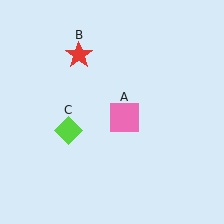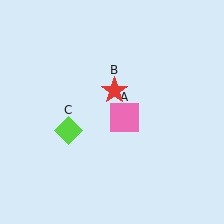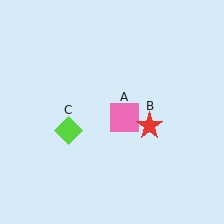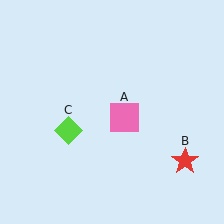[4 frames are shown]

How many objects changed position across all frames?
1 object changed position: red star (object B).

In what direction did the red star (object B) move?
The red star (object B) moved down and to the right.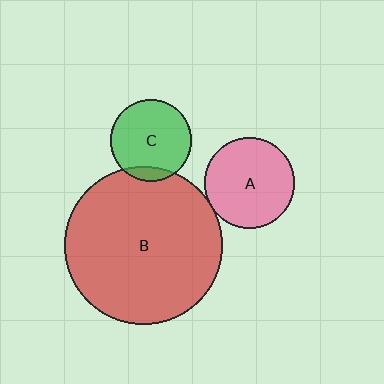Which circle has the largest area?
Circle B (red).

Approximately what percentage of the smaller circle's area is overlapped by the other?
Approximately 5%.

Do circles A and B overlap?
Yes.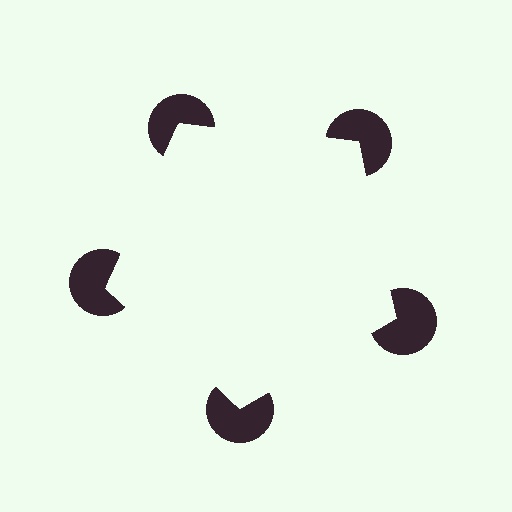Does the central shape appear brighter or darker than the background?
It typically appears slightly brighter than the background, even though no actual brightness change is drawn.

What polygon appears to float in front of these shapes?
An illusory pentagon — its edges are inferred from the aligned wedge cuts in the pac-man discs, not physically drawn.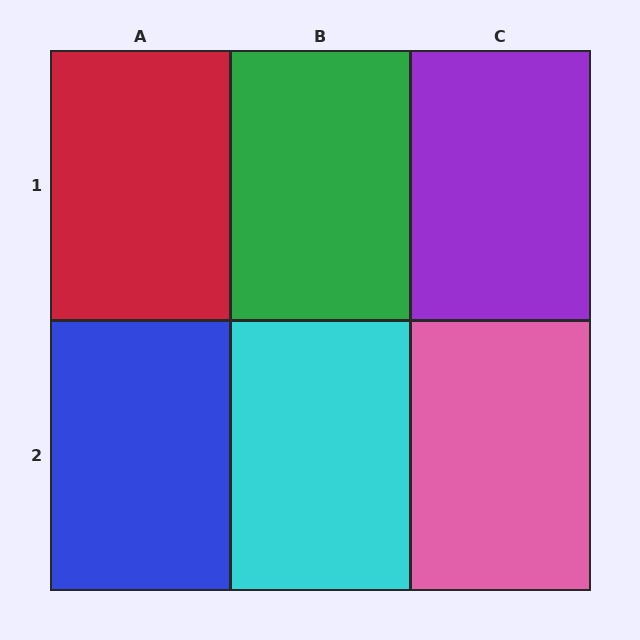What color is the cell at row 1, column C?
Purple.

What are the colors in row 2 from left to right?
Blue, cyan, pink.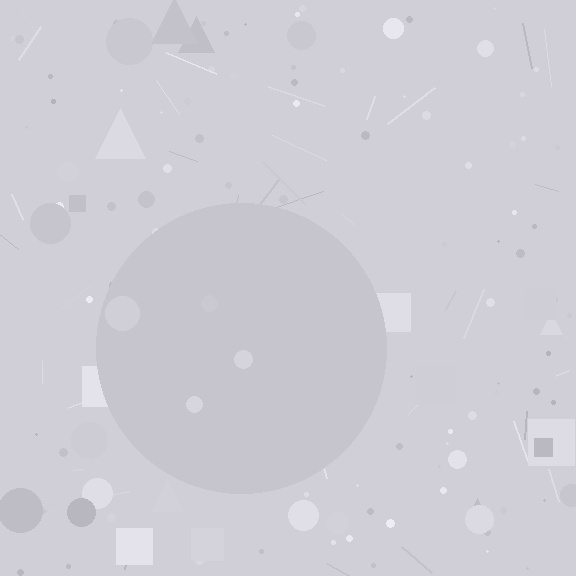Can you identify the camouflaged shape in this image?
The camouflaged shape is a circle.